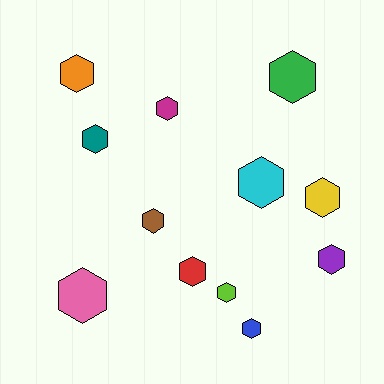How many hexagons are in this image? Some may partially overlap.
There are 12 hexagons.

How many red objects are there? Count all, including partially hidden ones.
There is 1 red object.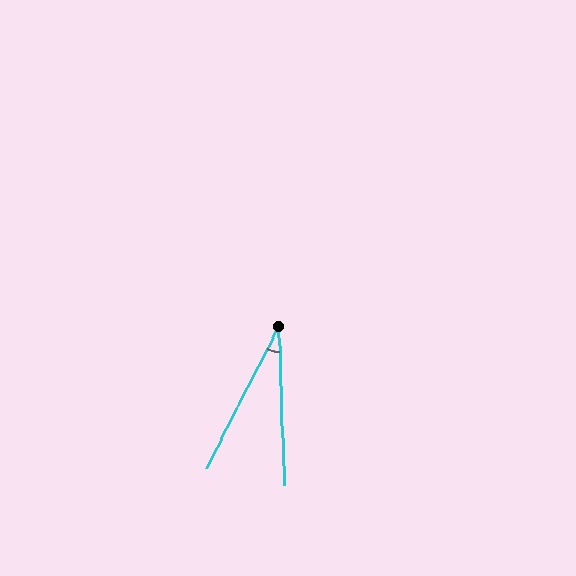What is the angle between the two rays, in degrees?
Approximately 29 degrees.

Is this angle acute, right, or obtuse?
It is acute.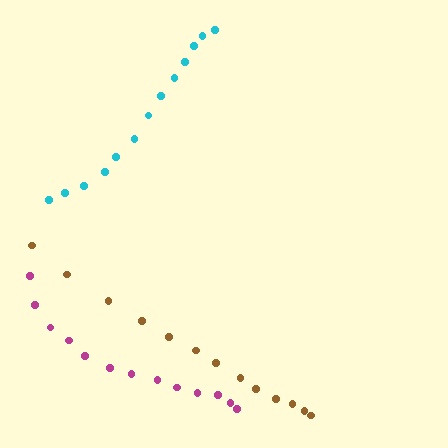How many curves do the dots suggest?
There are 3 distinct paths.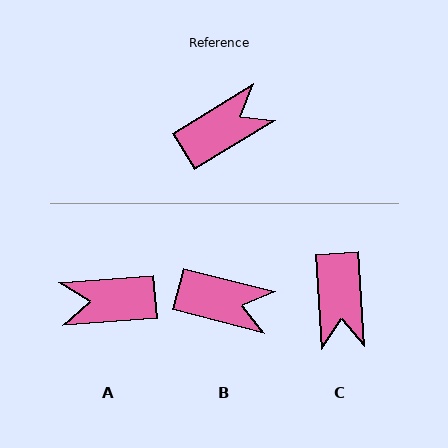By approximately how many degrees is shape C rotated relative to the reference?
Approximately 118 degrees clockwise.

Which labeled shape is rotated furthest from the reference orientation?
A, about 153 degrees away.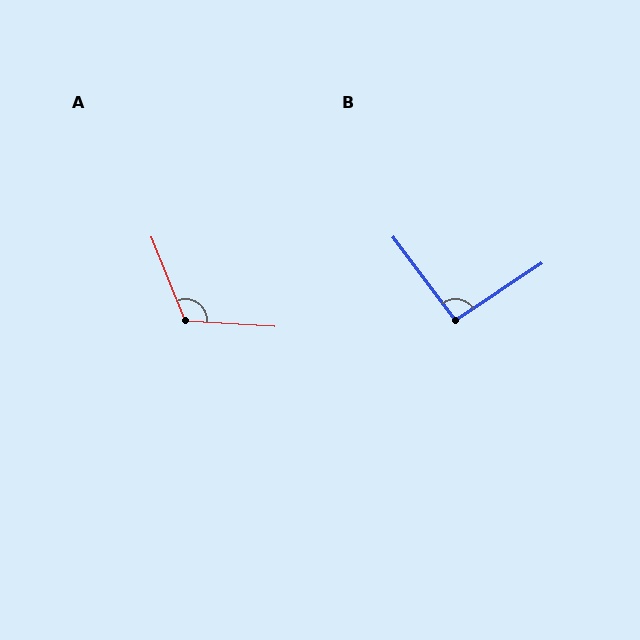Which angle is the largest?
A, at approximately 115 degrees.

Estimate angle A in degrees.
Approximately 115 degrees.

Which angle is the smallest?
B, at approximately 93 degrees.